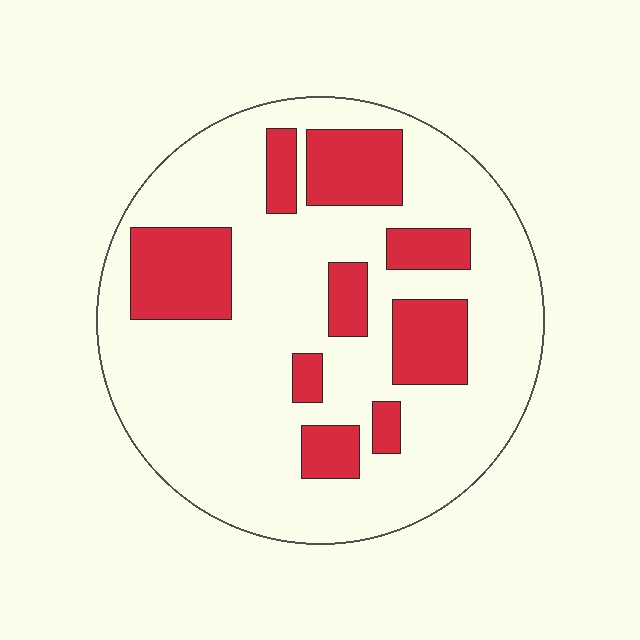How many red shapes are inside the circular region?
9.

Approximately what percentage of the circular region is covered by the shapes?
Approximately 25%.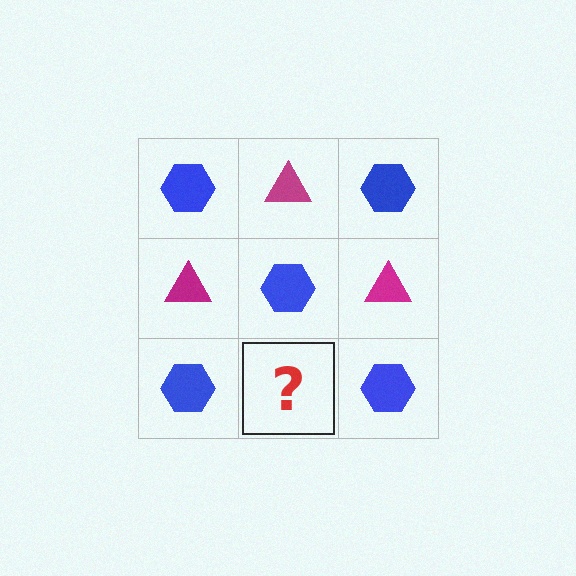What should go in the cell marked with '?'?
The missing cell should contain a magenta triangle.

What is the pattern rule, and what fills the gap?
The rule is that it alternates blue hexagon and magenta triangle in a checkerboard pattern. The gap should be filled with a magenta triangle.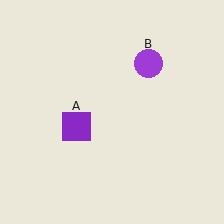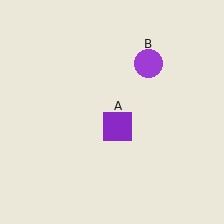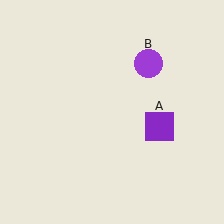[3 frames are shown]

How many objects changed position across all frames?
1 object changed position: purple square (object A).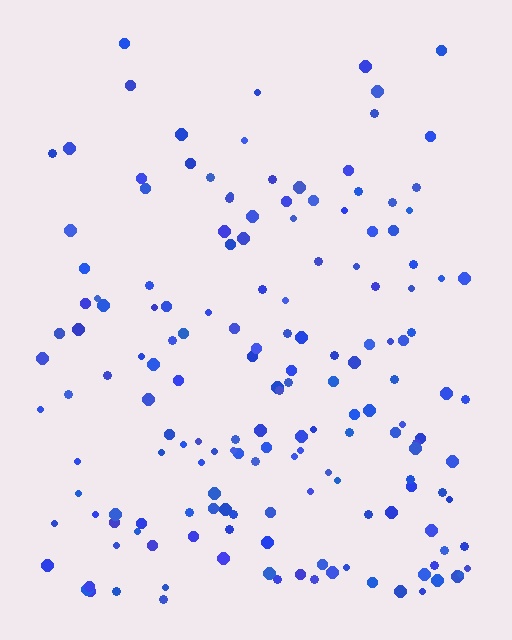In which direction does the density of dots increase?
From top to bottom, with the bottom side densest.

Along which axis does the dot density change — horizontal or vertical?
Vertical.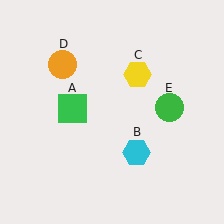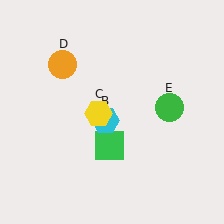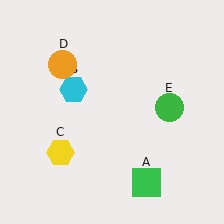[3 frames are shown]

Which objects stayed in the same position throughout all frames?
Orange circle (object D) and green circle (object E) remained stationary.